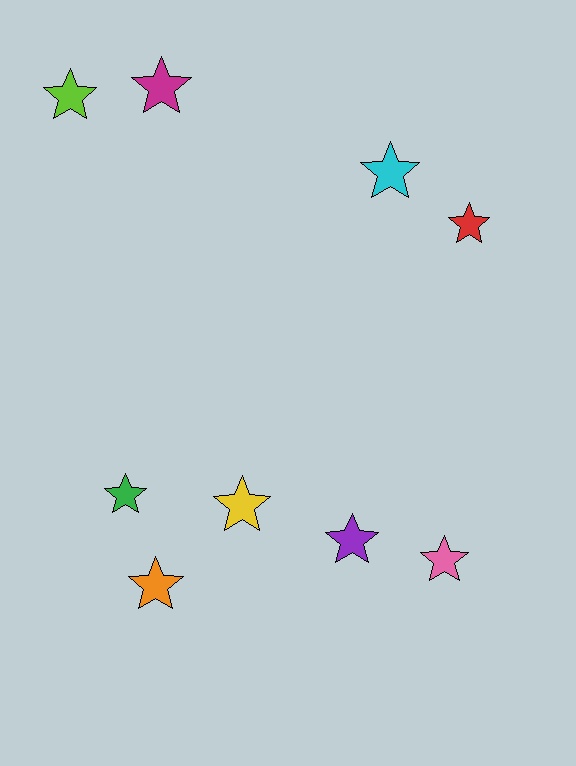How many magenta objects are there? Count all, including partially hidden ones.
There is 1 magenta object.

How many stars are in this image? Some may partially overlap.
There are 9 stars.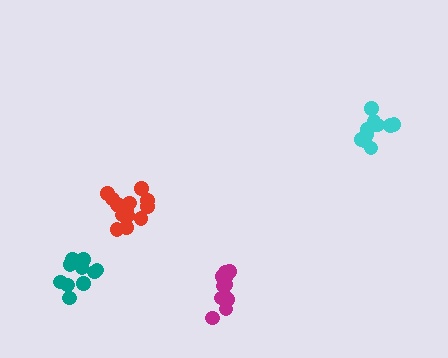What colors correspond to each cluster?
The clusters are colored: magenta, cyan, teal, red.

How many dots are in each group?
Group 1: 11 dots, Group 2: 10 dots, Group 3: 10 dots, Group 4: 15 dots (46 total).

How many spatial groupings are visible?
There are 4 spatial groupings.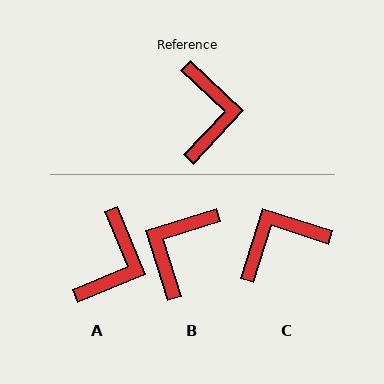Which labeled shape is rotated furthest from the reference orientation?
B, about 150 degrees away.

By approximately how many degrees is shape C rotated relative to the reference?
Approximately 115 degrees counter-clockwise.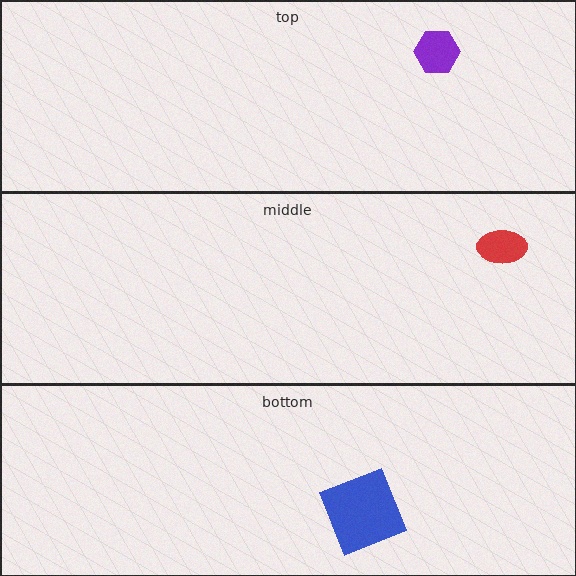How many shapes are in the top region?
1.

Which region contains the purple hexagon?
The top region.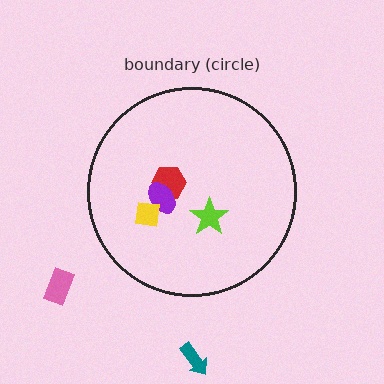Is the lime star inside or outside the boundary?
Inside.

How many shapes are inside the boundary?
4 inside, 2 outside.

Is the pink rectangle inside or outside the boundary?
Outside.